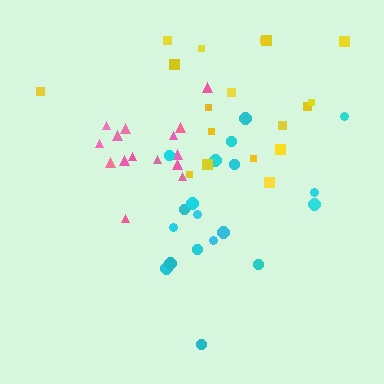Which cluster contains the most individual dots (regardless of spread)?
Cyan (19).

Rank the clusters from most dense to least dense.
pink, cyan, yellow.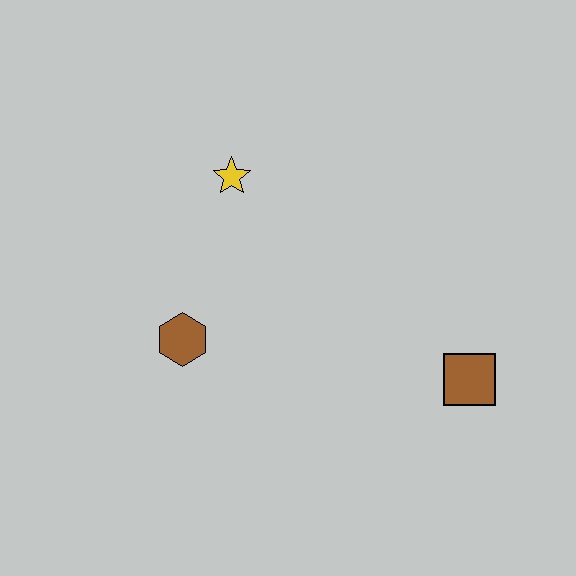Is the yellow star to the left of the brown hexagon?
No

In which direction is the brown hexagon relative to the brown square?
The brown hexagon is to the left of the brown square.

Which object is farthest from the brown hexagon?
The brown square is farthest from the brown hexagon.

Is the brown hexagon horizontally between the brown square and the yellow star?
No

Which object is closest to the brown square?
The brown hexagon is closest to the brown square.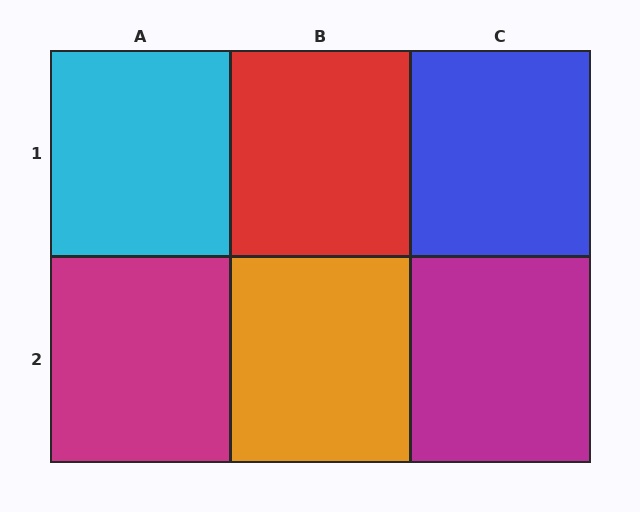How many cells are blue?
1 cell is blue.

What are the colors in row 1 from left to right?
Cyan, red, blue.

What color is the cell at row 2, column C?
Magenta.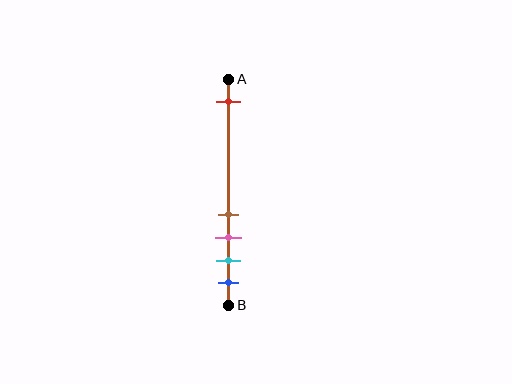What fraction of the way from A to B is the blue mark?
The blue mark is approximately 90% (0.9) of the way from A to B.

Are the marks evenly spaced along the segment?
No, the marks are not evenly spaced.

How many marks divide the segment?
There are 5 marks dividing the segment.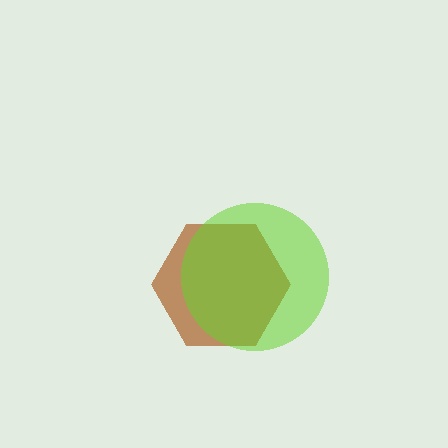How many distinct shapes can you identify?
There are 2 distinct shapes: a brown hexagon, a lime circle.